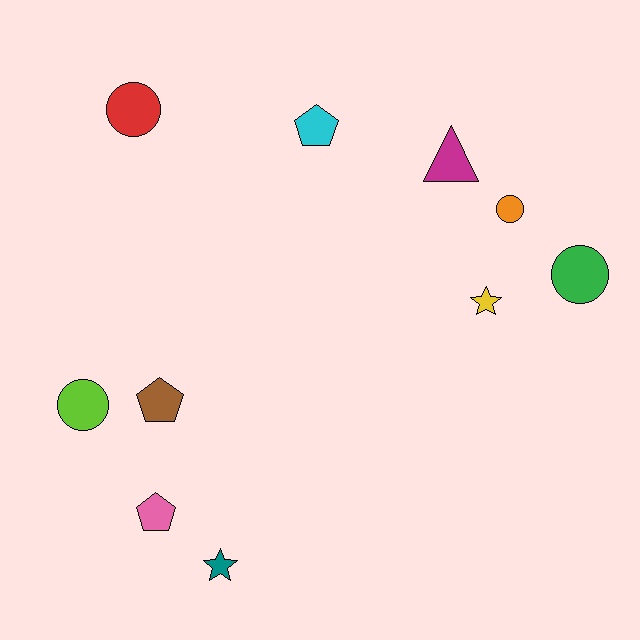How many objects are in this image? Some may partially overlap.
There are 10 objects.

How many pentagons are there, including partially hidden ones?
There are 3 pentagons.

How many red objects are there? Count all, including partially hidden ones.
There is 1 red object.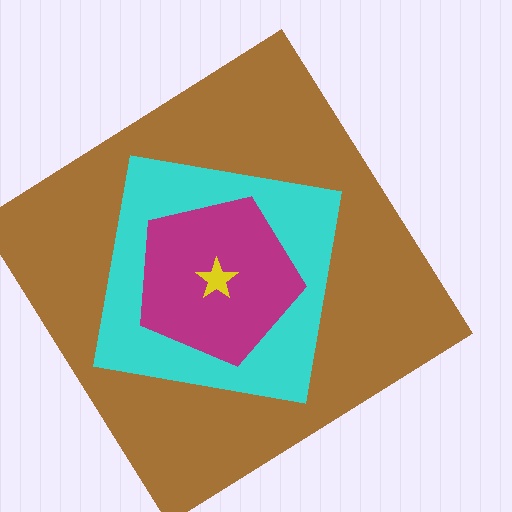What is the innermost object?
The yellow star.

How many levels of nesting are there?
4.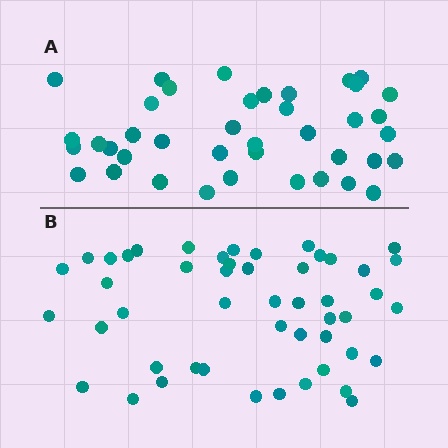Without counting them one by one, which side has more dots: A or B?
Region B (the bottom region) has more dots.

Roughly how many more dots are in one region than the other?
Region B has roughly 8 or so more dots than region A.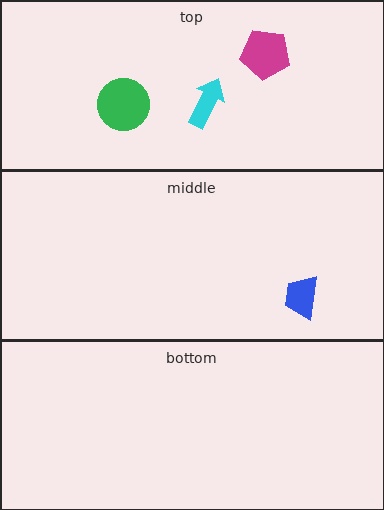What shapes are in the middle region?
The blue trapezoid.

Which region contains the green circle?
The top region.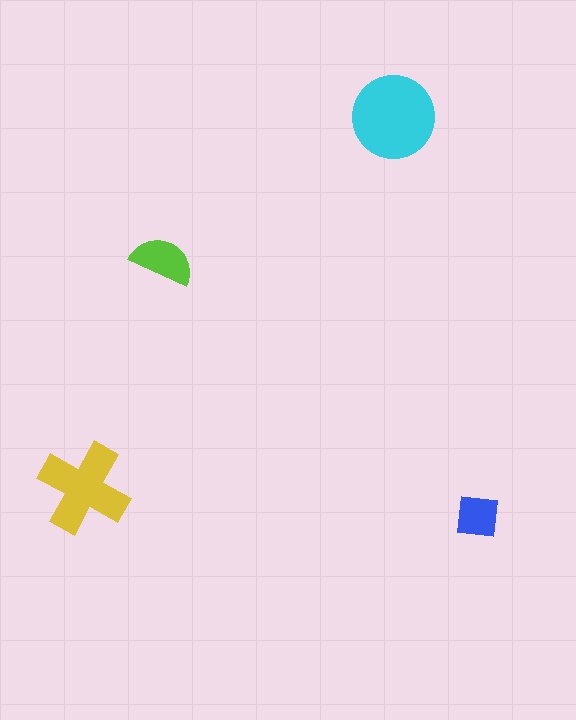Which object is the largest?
The cyan circle.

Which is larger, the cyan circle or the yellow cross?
The cyan circle.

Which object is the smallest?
The blue square.